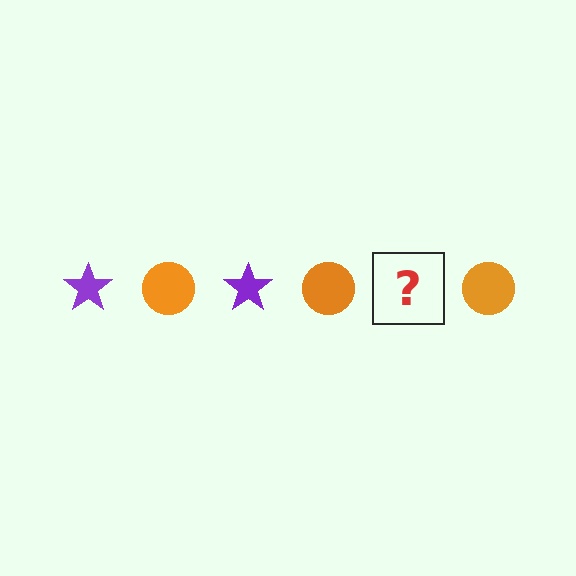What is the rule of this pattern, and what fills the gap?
The rule is that the pattern alternates between purple star and orange circle. The gap should be filled with a purple star.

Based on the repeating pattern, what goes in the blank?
The blank should be a purple star.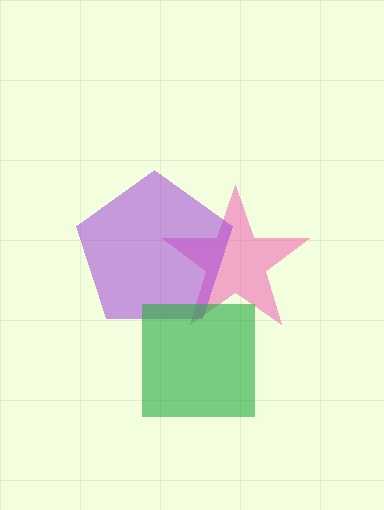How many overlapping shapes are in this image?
There are 3 overlapping shapes in the image.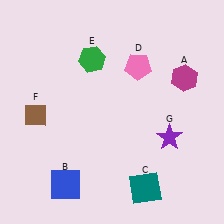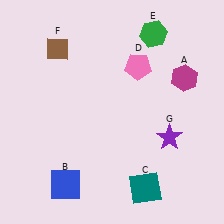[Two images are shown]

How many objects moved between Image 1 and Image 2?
2 objects moved between the two images.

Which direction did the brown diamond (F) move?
The brown diamond (F) moved up.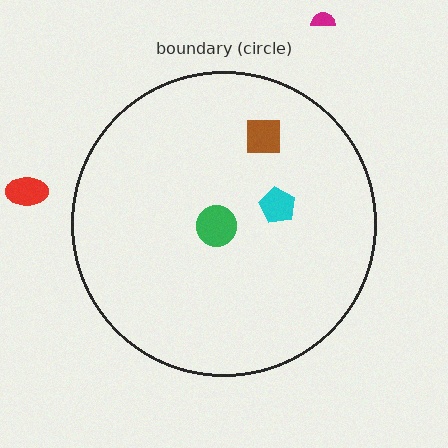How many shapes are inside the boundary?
3 inside, 2 outside.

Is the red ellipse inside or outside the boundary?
Outside.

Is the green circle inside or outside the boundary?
Inside.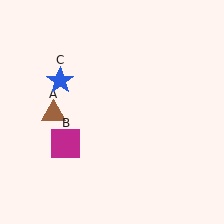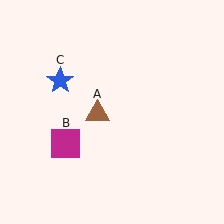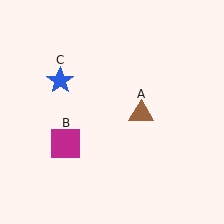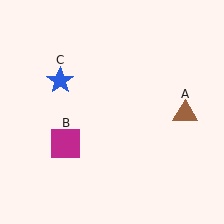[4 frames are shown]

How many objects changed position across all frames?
1 object changed position: brown triangle (object A).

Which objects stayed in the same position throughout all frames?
Magenta square (object B) and blue star (object C) remained stationary.